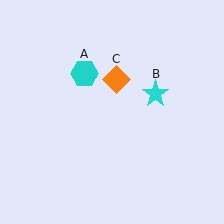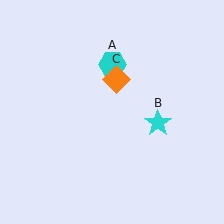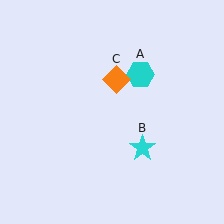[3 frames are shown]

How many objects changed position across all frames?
2 objects changed position: cyan hexagon (object A), cyan star (object B).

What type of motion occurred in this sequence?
The cyan hexagon (object A), cyan star (object B) rotated clockwise around the center of the scene.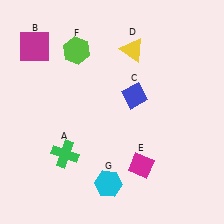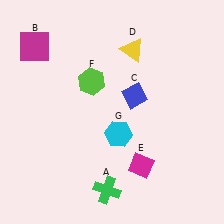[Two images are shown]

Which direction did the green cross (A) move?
The green cross (A) moved right.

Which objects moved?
The objects that moved are: the green cross (A), the lime hexagon (F), the cyan hexagon (G).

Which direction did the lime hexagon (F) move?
The lime hexagon (F) moved down.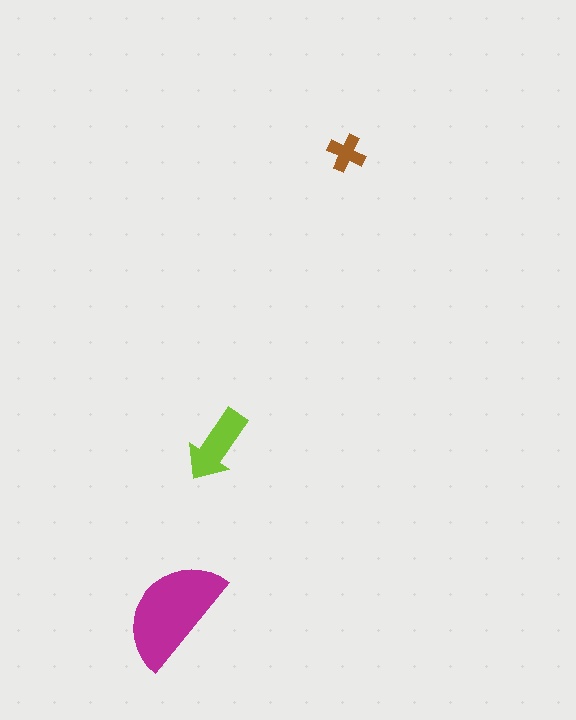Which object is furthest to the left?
The magenta semicircle is leftmost.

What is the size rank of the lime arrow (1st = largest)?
2nd.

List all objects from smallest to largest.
The brown cross, the lime arrow, the magenta semicircle.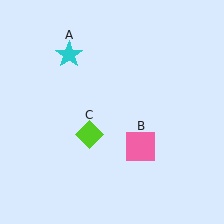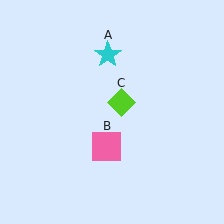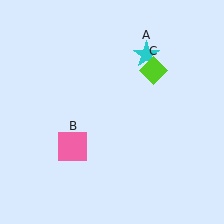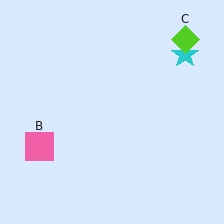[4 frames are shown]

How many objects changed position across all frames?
3 objects changed position: cyan star (object A), pink square (object B), lime diamond (object C).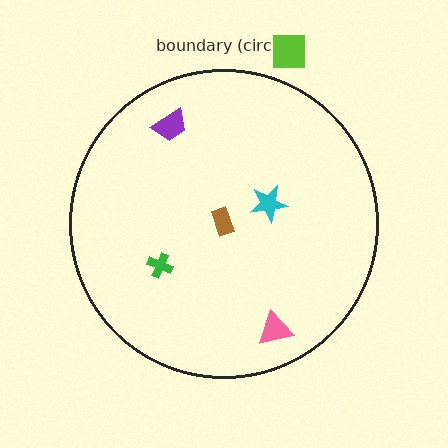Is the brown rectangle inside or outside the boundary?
Inside.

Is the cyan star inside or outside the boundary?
Inside.